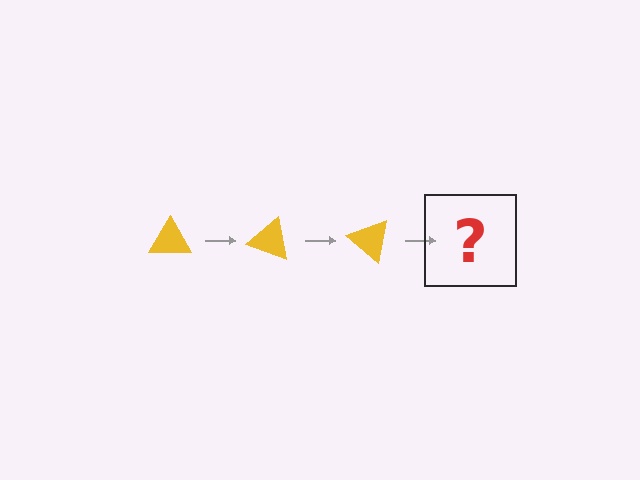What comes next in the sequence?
The next element should be a yellow triangle rotated 60 degrees.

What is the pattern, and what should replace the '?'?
The pattern is that the triangle rotates 20 degrees each step. The '?' should be a yellow triangle rotated 60 degrees.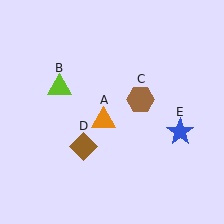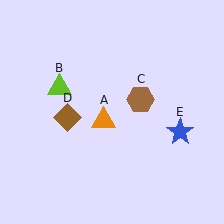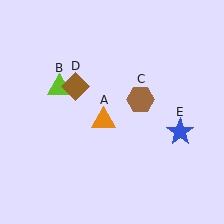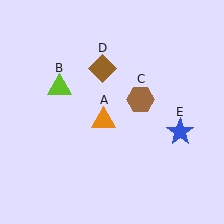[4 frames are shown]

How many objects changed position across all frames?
1 object changed position: brown diamond (object D).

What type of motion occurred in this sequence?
The brown diamond (object D) rotated clockwise around the center of the scene.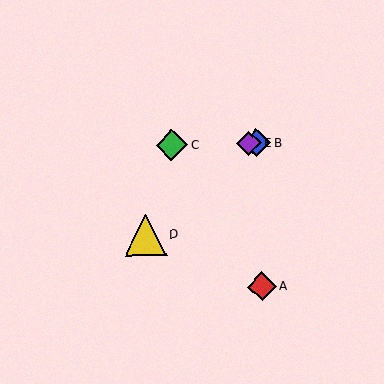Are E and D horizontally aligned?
No, E is at y≈143 and D is at y≈235.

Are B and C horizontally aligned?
Yes, both are at y≈143.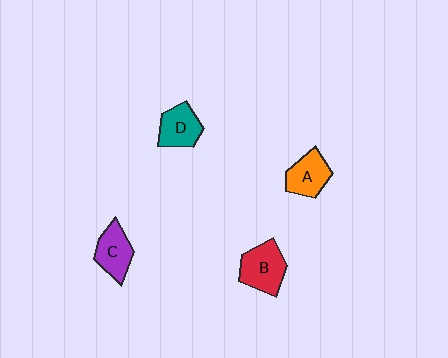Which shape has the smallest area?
Shape D (teal).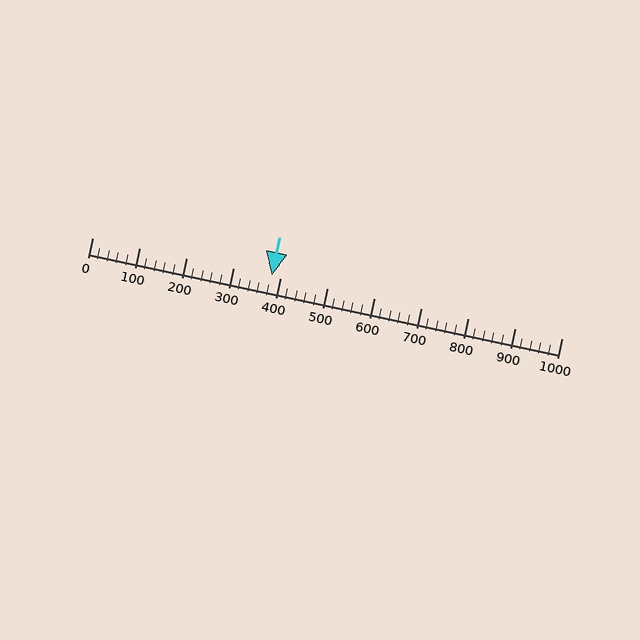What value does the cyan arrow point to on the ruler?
The cyan arrow points to approximately 383.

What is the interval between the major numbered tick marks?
The major tick marks are spaced 100 units apart.